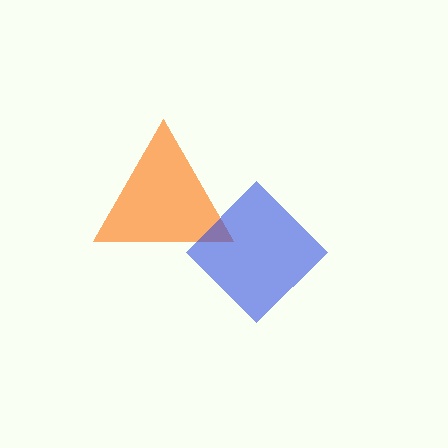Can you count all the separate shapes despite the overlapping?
Yes, there are 2 separate shapes.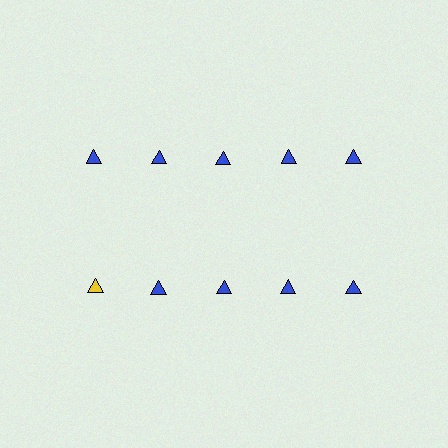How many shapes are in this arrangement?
There are 10 shapes arranged in a grid pattern.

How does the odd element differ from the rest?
It has a different color: yellow instead of blue.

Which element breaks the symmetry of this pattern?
The yellow triangle in the second row, leftmost column breaks the symmetry. All other shapes are blue triangles.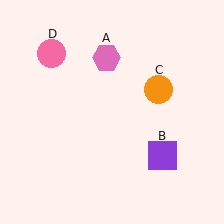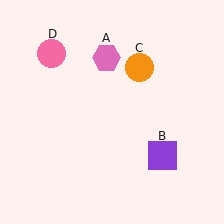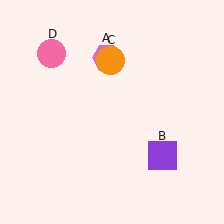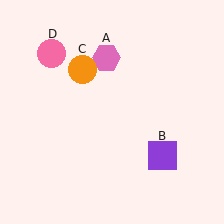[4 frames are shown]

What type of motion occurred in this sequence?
The orange circle (object C) rotated counterclockwise around the center of the scene.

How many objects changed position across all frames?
1 object changed position: orange circle (object C).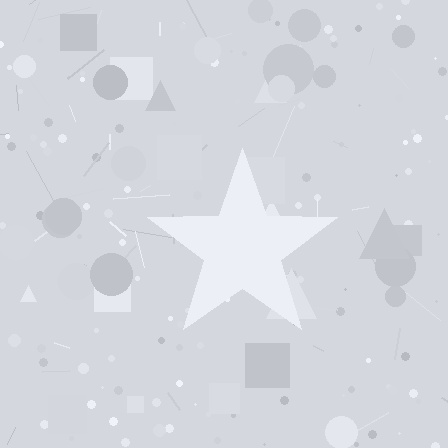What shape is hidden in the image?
A star is hidden in the image.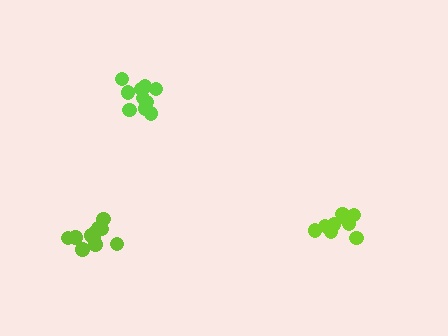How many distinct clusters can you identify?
There are 3 distinct clusters.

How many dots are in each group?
Group 1: 10 dots, Group 2: 12 dots, Group 3: 10 dots (32 total).